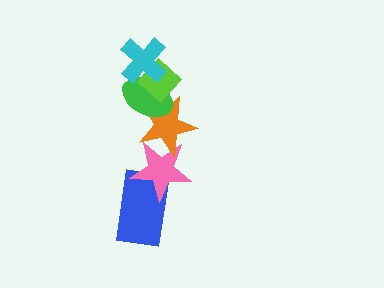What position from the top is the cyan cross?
The cyan cross is 1st from the top.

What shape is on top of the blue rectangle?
The pink star is on top of the blue rectangle.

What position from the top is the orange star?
The orange star is 4th from the top.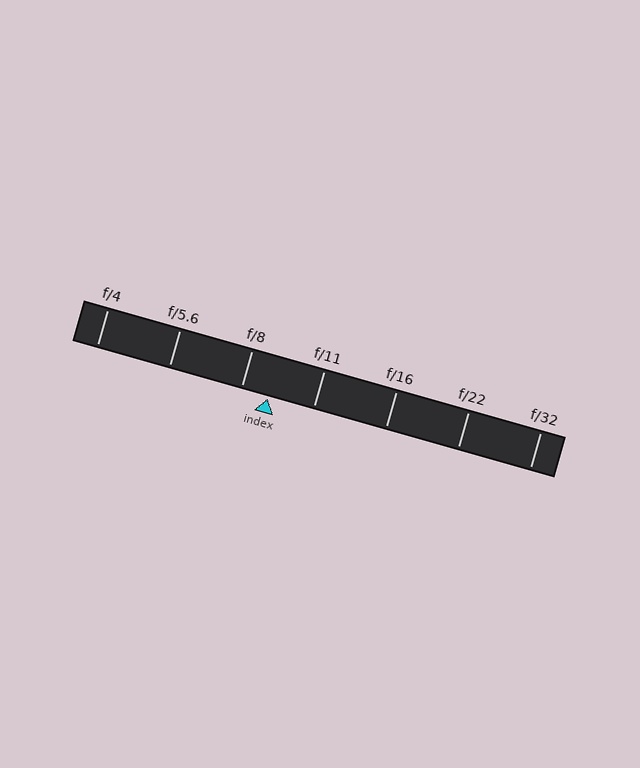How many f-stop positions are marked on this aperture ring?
There are 7 f-stop positions marked.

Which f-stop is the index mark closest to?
The index mark is closest to f/8.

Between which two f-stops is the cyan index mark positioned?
The index mark is between f/8 and f/11.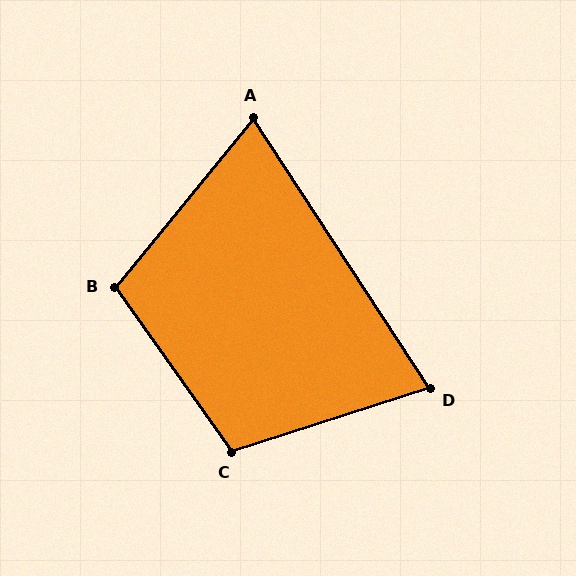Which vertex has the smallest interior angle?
A, at approximately 73 degrees.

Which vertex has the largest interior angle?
C, at approximately 107 degrees.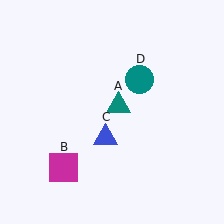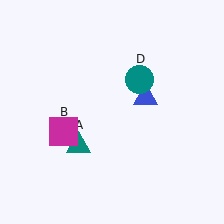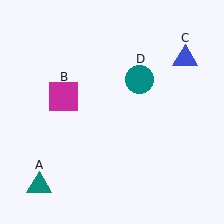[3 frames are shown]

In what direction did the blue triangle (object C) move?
The blue triangle (object C) moved up and to the right.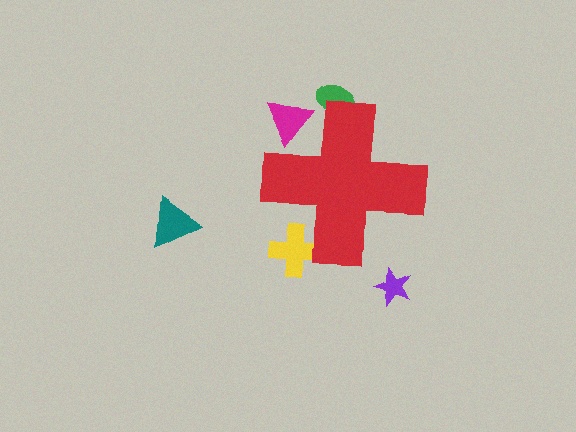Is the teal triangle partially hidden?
No, the teal triangle is fully visible.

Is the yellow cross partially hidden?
Yes, the yellow cross is partially hidden behind the red cross.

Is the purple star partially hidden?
No, the purple star is fully visible.